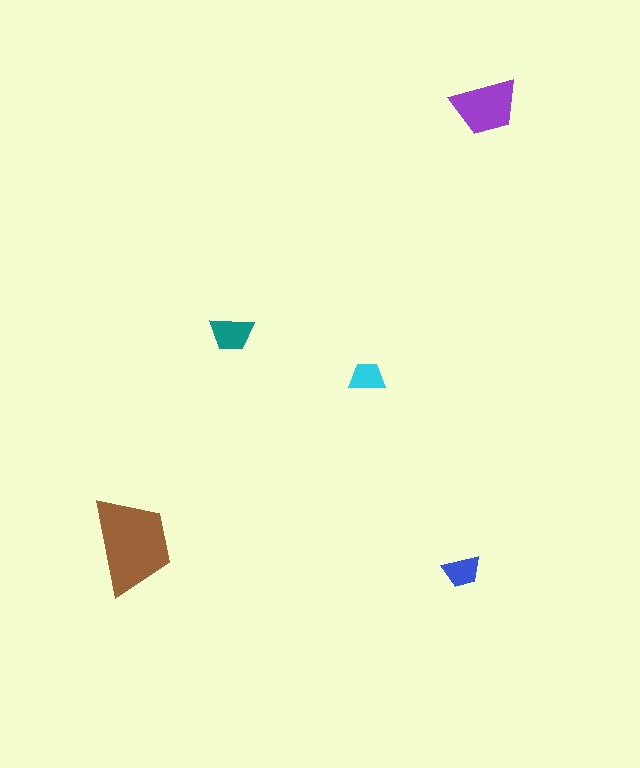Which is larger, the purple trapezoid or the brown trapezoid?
The brown one.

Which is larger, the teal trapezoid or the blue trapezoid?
The teal one.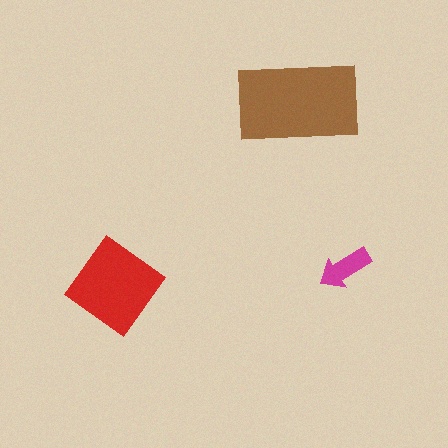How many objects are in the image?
There are 3 objects in the image.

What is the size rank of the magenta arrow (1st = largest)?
3rd.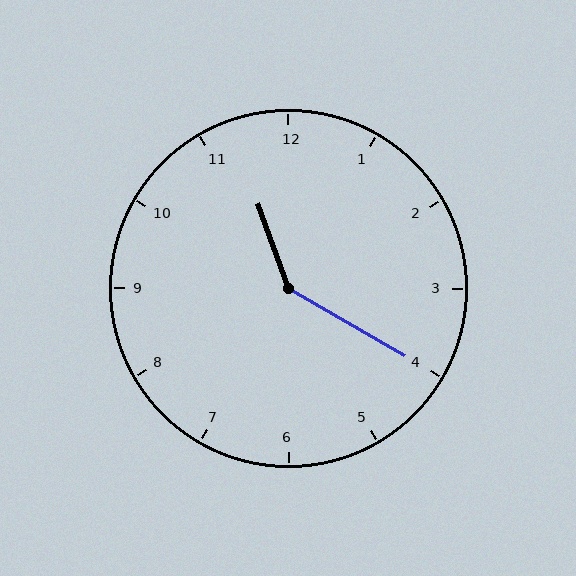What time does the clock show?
11:20.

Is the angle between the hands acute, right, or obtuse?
It is obtuse.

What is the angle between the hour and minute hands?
Approximately 140 degrees.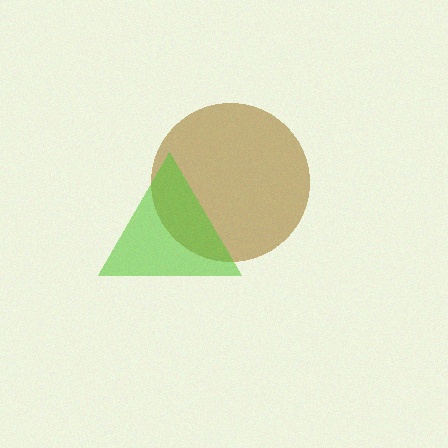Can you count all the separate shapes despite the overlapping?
Yes, there are 2 separate shapes.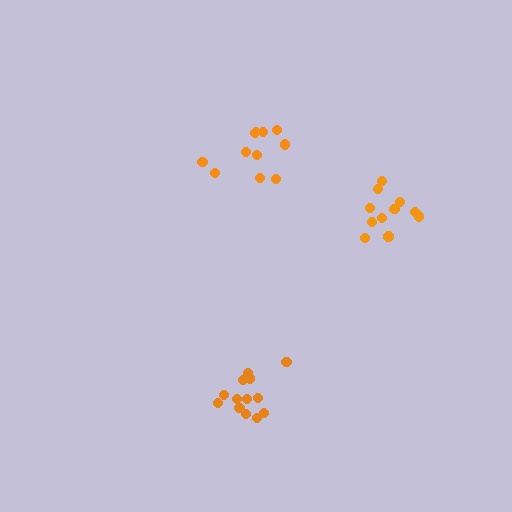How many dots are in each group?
Group 1: 11 dots, Group 2: 11 dots, Group 3: 13 dots (35 total).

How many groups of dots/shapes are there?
There are 3 groups.